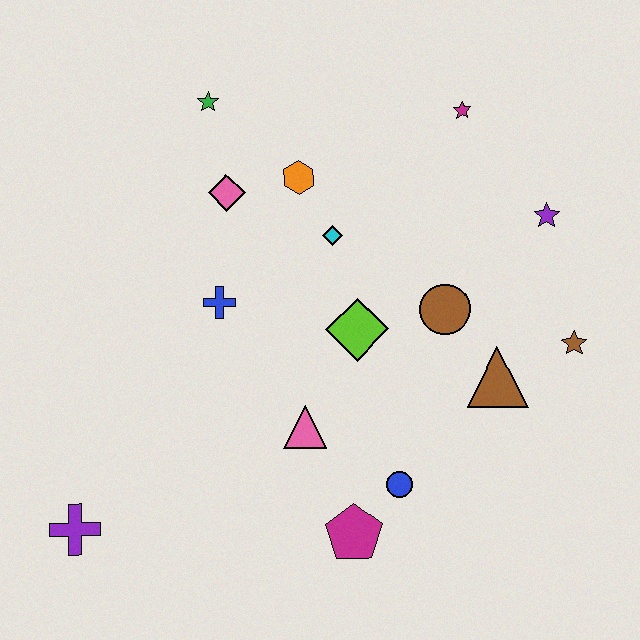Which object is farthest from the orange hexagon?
The purple cross is farthest from the orange hexagon.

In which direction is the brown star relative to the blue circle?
The brown star is to the right of the blue circle.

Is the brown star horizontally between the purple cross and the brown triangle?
No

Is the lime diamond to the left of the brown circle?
Yes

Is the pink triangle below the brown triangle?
Yes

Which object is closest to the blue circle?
The magenta pentagon is closest to the blue circle.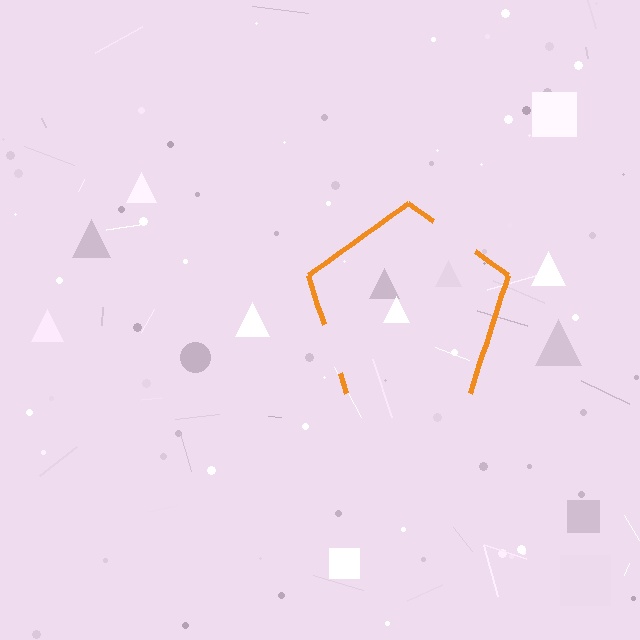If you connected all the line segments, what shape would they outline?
They would outline a pentagon.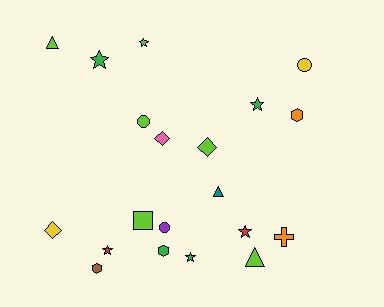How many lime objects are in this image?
There are 6 lime objects.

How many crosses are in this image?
There is 1 cross.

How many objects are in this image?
There are 20 objects.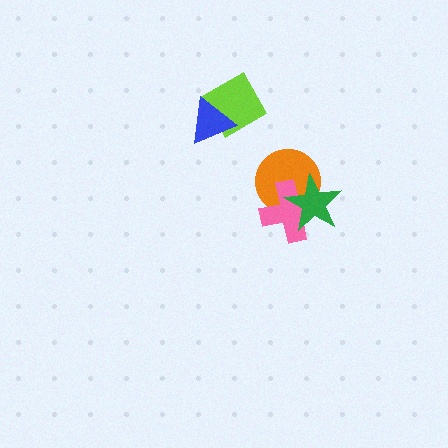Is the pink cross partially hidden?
Yes, it is partially covered by another shape.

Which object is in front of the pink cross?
The green star is in front of the pink cross.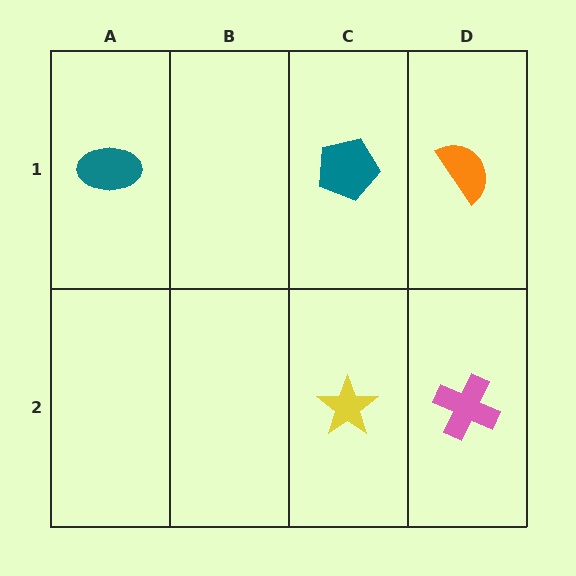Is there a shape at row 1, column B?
No, that cell is empty.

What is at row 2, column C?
A yellow star.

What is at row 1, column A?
A teal ellipse.